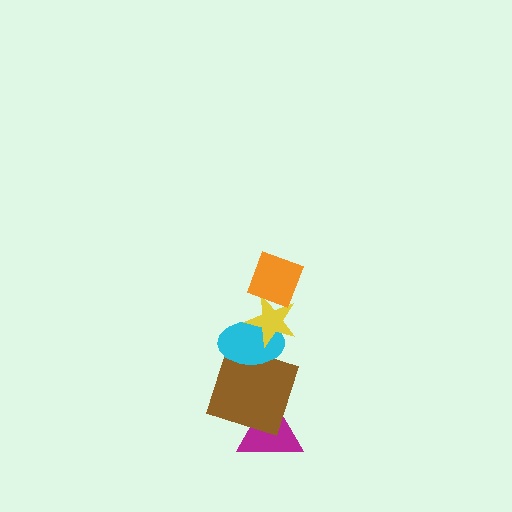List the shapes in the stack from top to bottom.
From top to bottom: the orange diamond, the yellow star, the cyan ellipse, the brown square, the magenta triangle.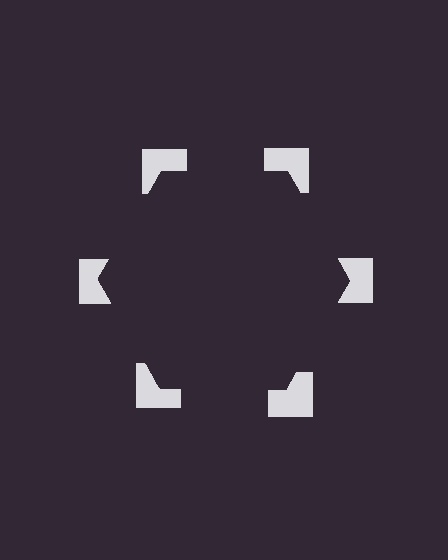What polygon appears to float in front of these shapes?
An illusory hexagon — its edges are inferred from the aligned wedge cuts in the notched squares, not physically drawn.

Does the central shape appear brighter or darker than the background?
It typically appears slightly darker than the background, even though no actual brightness change is drawn.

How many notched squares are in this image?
There are 6 — one at each vertex of the illusory hexagon.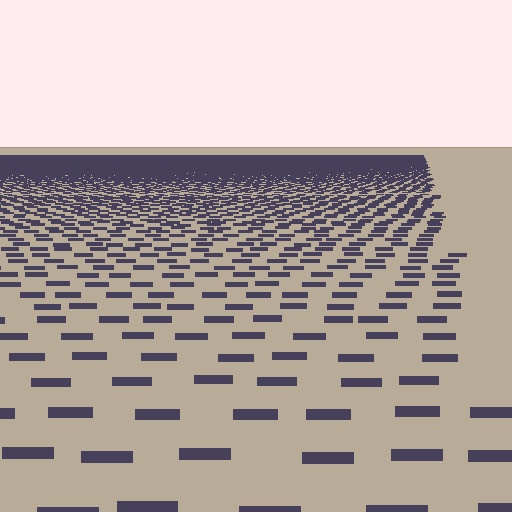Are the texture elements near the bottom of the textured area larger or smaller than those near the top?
Larger. Near the bottom, elements are closer to the viewer and appear at a bigger on-screen size.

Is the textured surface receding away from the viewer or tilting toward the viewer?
The surface is receding away from the viewer. Texture elements get smaller and denser toward the top.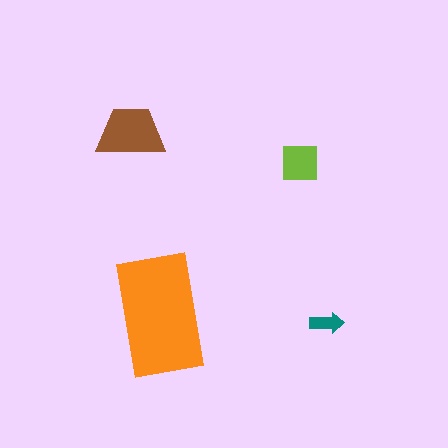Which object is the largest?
The orange rectangle.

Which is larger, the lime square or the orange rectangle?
The orange rectangle.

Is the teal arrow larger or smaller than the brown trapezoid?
Smaller.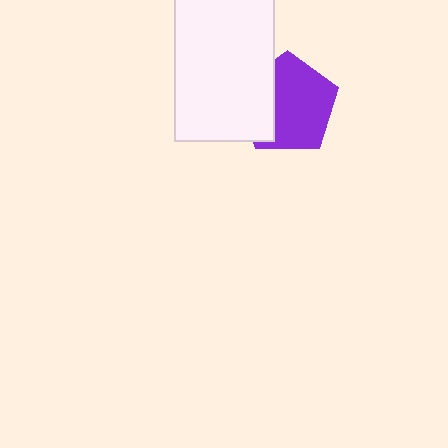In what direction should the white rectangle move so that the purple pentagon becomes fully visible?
The white rectangle should move left. That is the shortest direction to clear the overlap and leave the purple pentagon fully visible.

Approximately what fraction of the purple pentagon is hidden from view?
Roughly 32% of the purple pentagon is hidden behind the white rectangle.